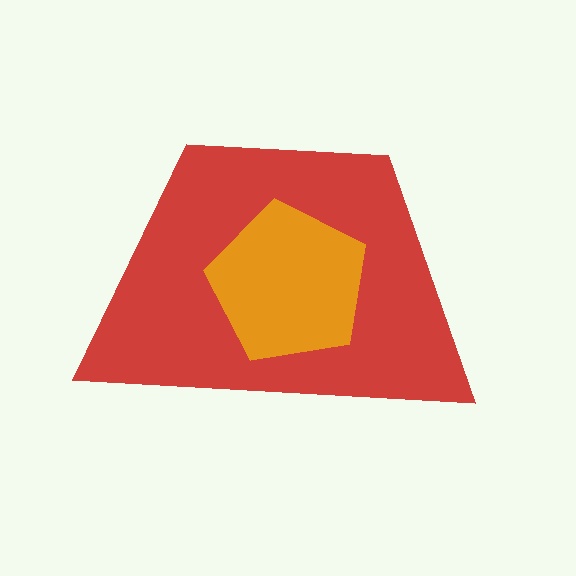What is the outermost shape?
The red trapezoid.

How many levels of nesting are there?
2.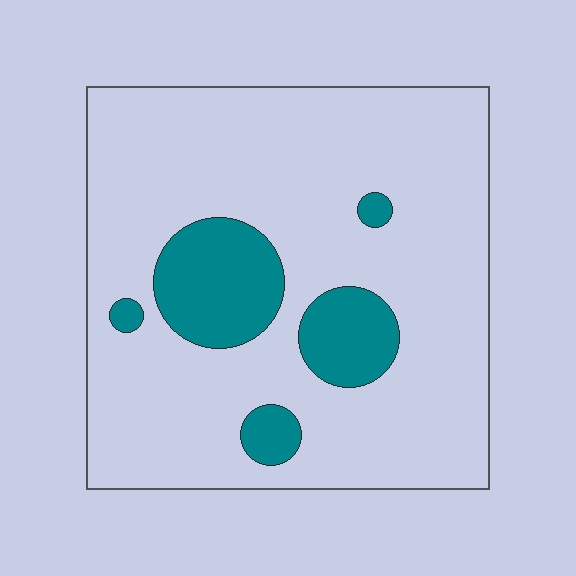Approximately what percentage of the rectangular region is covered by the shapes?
Approximately 15%.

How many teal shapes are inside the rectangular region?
5.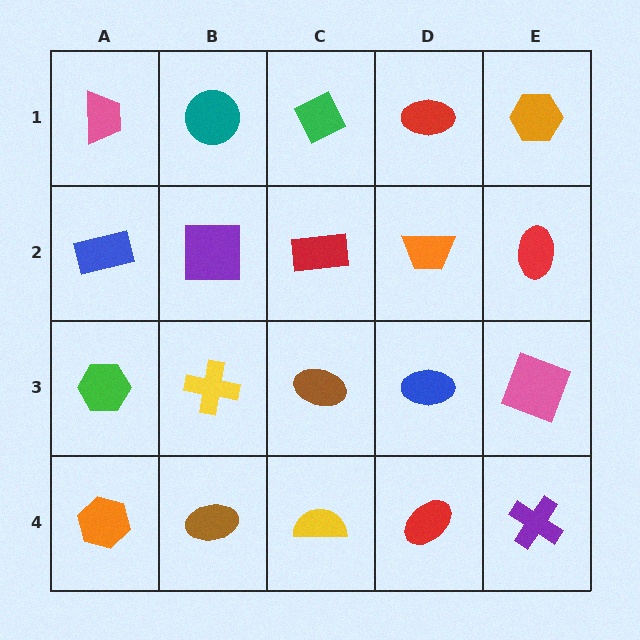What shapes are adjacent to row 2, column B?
A teal circle (row 1, column B), a yellow cross (row 3, column B), a blue rectangle (row 2, column A), a red rectangle (row 2, column C).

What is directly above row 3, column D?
An orange trapezoid.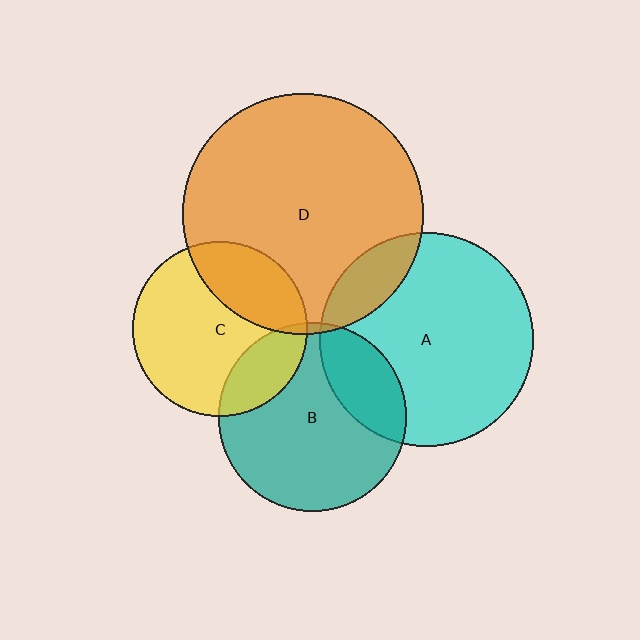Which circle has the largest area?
Circle D (orange).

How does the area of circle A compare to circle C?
Approximately 1.5 times.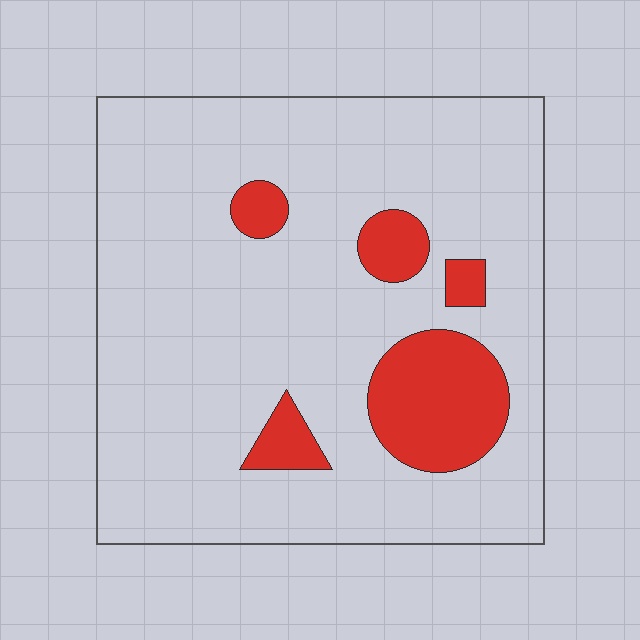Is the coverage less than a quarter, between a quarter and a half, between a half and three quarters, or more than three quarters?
Less than a quarter.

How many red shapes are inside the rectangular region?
5.